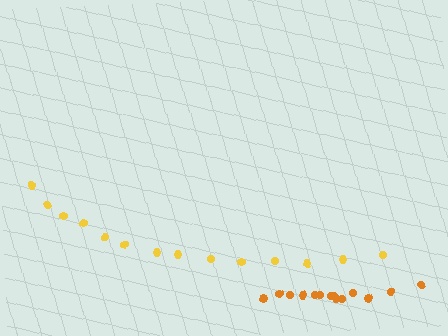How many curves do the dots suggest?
There are 2 distinct paths.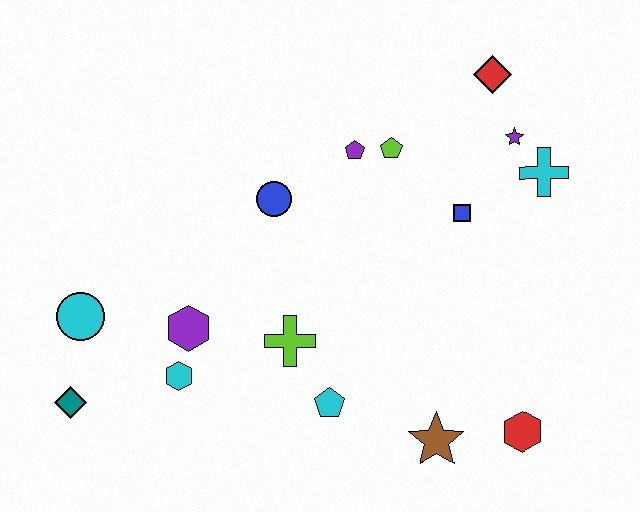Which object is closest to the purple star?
The cyan cross is closest to the purple star.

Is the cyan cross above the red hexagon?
Yes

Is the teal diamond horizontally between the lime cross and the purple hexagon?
No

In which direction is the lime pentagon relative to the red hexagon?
The lime pentagon is above the red hexagon.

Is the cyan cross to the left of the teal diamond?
No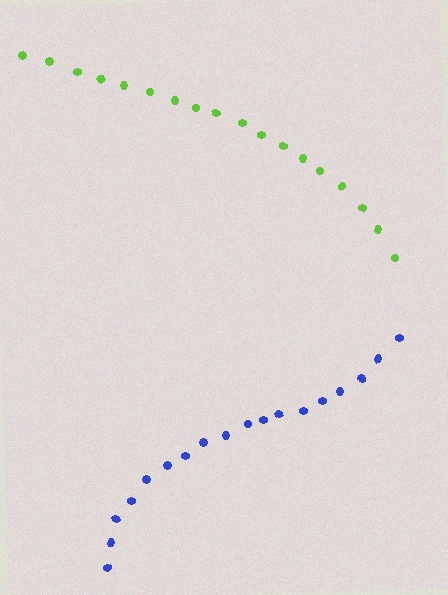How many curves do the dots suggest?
There are 2 distinct paths.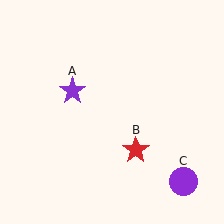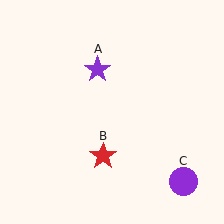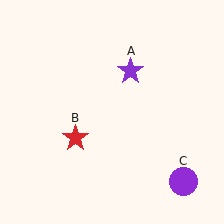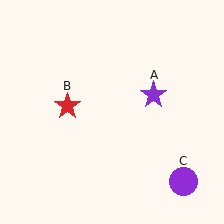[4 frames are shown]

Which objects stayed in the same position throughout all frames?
Purple circle (object C) remained stationary.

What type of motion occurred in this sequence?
The purple star (object A), red star (object B) rotated clockwise around the center of the scene.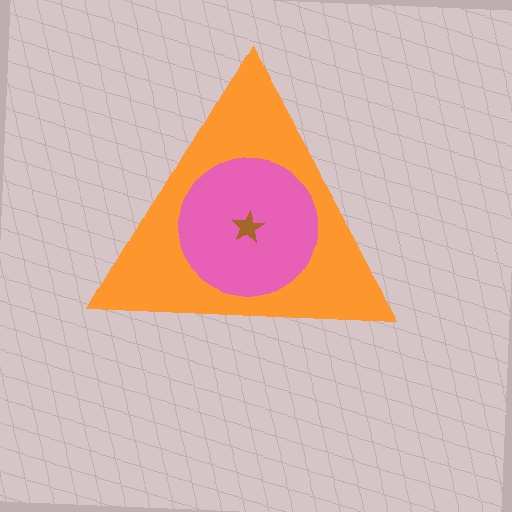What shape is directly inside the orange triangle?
The pink circle.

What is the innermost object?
The brown star.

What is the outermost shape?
The orange triangle.